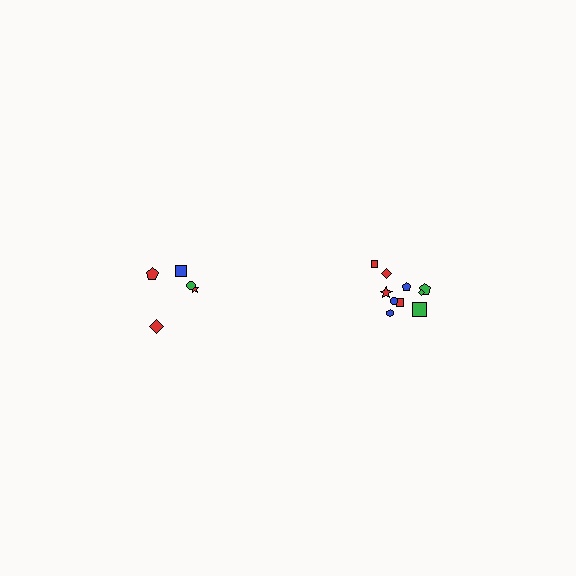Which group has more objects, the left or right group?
The right group.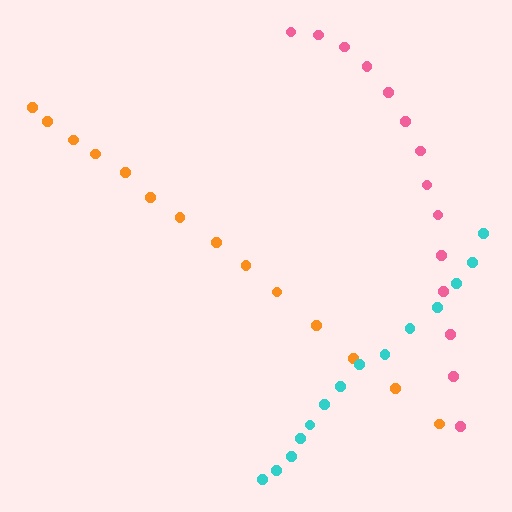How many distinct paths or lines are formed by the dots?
There are 3 distinct paths.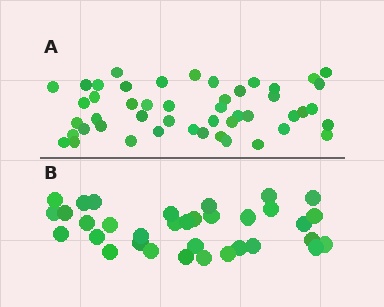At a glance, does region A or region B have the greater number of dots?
Region A (the top region) has more dots.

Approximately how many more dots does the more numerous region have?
Region A has approximately 15 more dots than region B.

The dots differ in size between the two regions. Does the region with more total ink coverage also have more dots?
No. Region B has more total ink coverage because its dots are larger, but region A actually contains more individual dots. Total area can be misleading — the number of items is what matters here.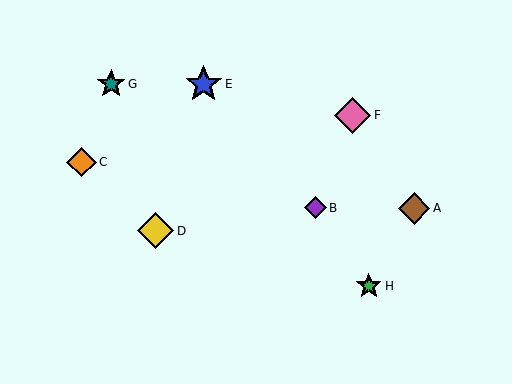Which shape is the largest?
The blue star (labeled E) is the largest.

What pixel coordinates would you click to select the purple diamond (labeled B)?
Click at (315, 208) to select the purple diamond B.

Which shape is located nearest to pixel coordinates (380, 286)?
The green star (labeled H) at (369, 286) is nearest to that location.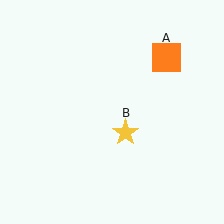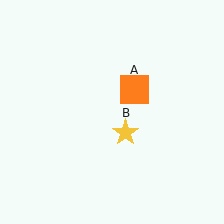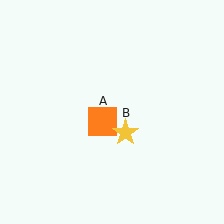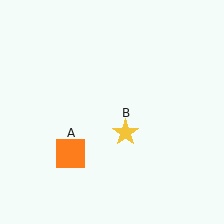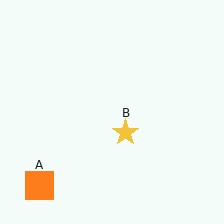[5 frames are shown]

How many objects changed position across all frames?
1 object changed position: orange square (object A).